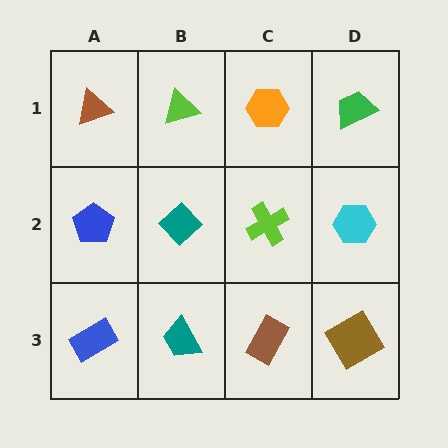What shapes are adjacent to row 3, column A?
A blue pentagon (row 2, column A), a teal trapezoid (row 3, column B).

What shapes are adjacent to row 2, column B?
A lime triangle (row 1, column B), a teal trapezoid (row 3, column B), a blue pentagon (row 2, column A), a lime cross (row 2, column C).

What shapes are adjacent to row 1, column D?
A cyan hexagon (row 2, column D), an orange hexagon (row 1, column C).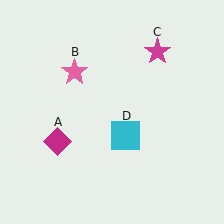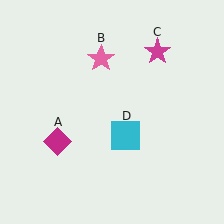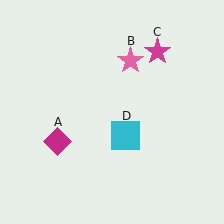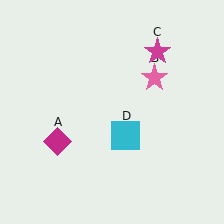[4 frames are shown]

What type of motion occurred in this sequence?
The pink star (object B) rotated clockwise around the center of the scene.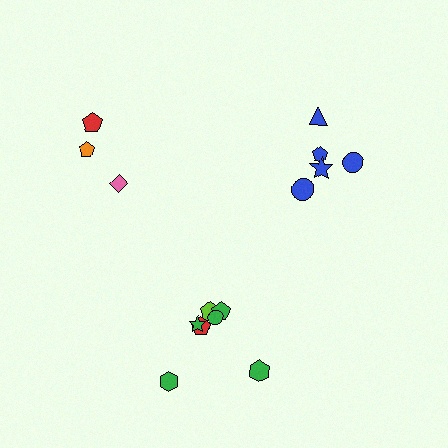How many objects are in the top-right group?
There are 5 objects.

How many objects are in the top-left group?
There are 3 objects.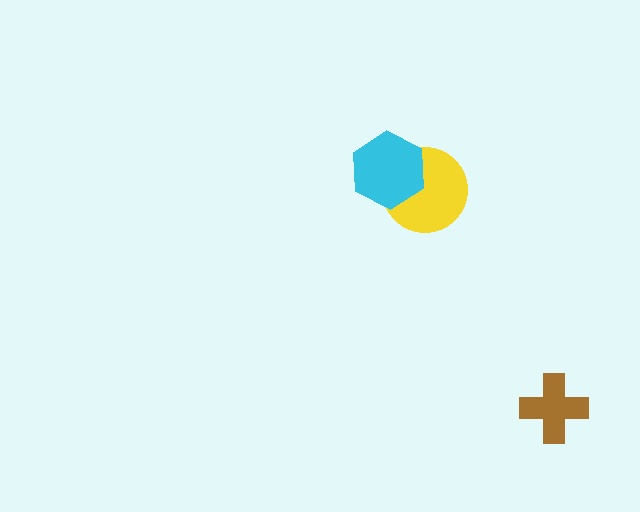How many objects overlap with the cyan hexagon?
1 object overlaps with the cyan hexagon.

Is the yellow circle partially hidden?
Yes, it is partially covered by another shape.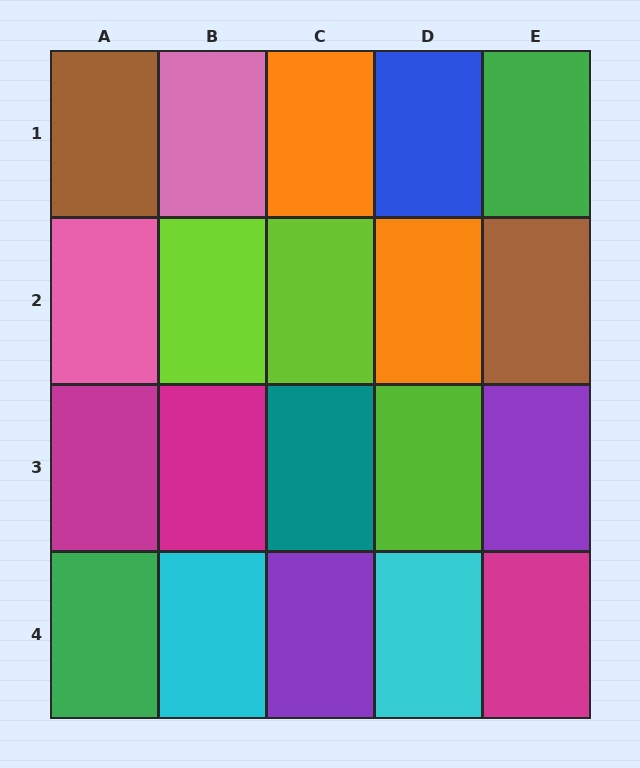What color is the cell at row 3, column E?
Purple.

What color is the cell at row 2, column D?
Orange.